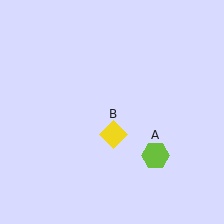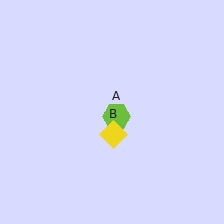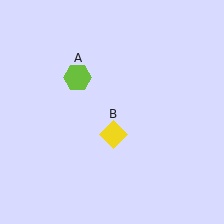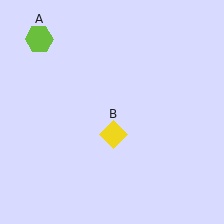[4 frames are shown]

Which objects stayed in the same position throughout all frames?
Yellow diamond (object B) remained stationary.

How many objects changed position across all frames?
1 object changed position: lime hexagon (object A).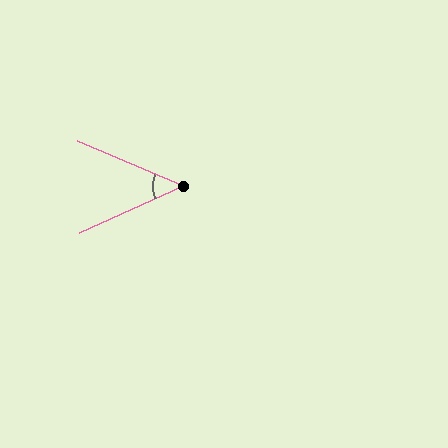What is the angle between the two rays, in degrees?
Approximately 47 degrees.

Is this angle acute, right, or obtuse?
It is acute.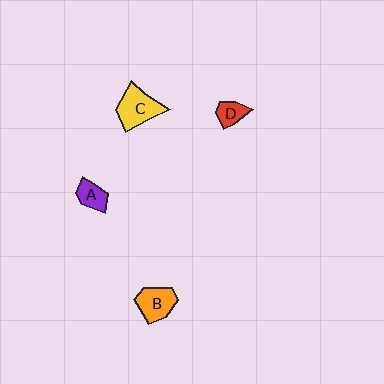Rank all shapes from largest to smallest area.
From largest to smallest: C (yellow), B (orange), A (purple), D (red).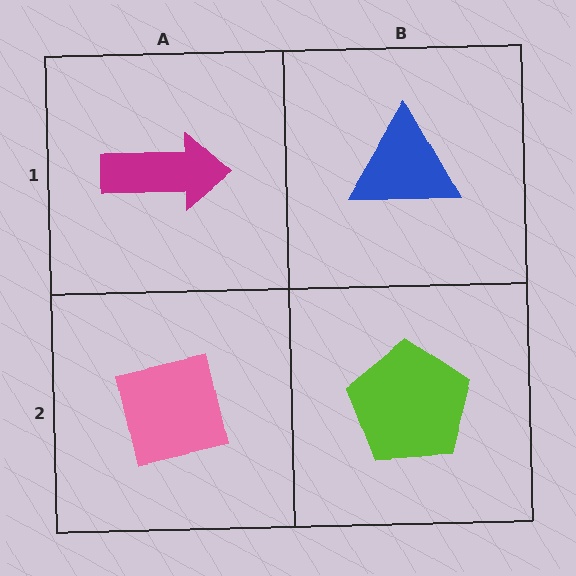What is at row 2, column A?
A pink square.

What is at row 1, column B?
A blue triangle.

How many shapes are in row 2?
2 shapes.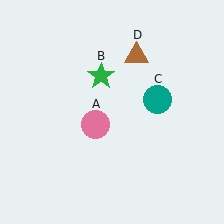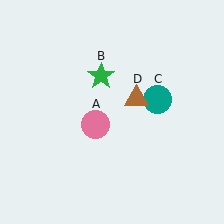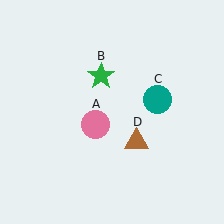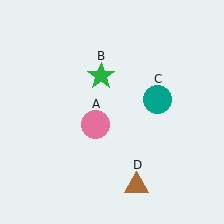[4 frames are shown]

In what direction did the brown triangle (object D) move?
The brown triangle (object D) moved down.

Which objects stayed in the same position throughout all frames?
Pink circle (object A) and green star (object B) and teal circle (object C) remained stationary.